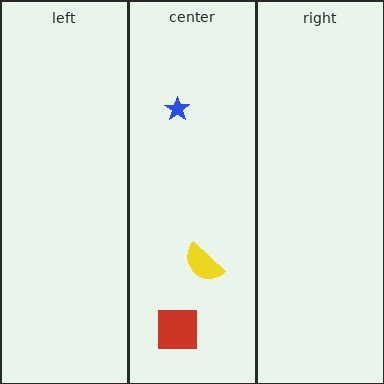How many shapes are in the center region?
3.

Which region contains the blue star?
The center region.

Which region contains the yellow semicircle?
The center region.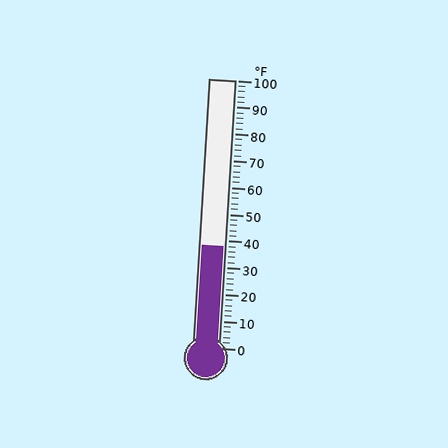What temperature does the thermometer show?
The thermometer shows approximately 38°F.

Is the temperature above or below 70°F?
The temperature is below 70°F.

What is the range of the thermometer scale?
The thermometer scale ranges from 0°F to 100°F.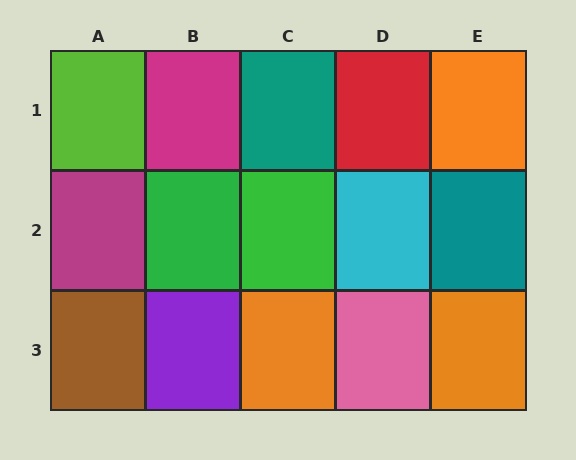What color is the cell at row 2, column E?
Teal.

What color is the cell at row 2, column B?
Green.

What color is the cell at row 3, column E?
Orange.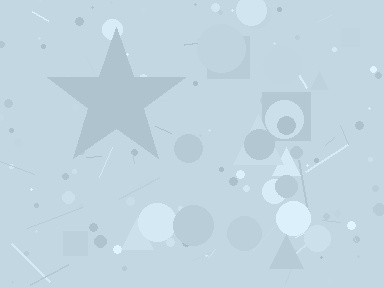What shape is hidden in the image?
A star is hidden in the image.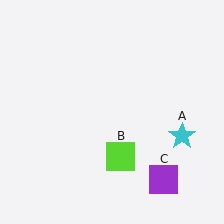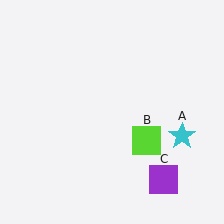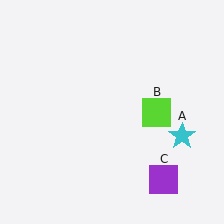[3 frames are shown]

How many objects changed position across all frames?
1 object changed position: lime square (object B).